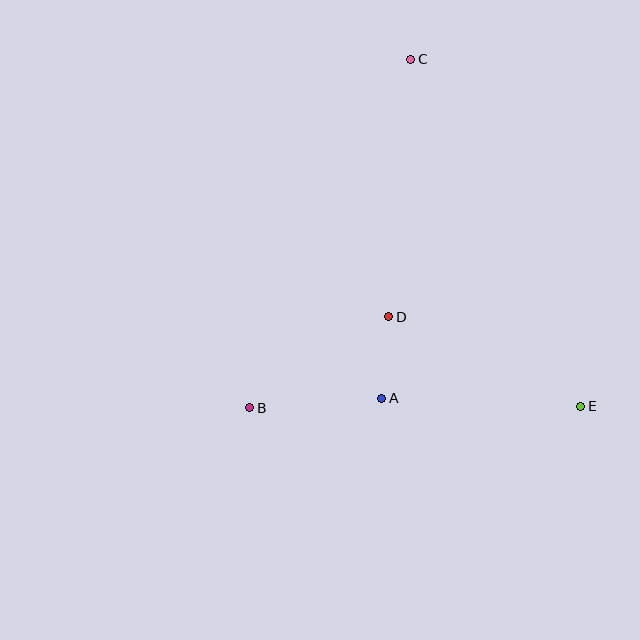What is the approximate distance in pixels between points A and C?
The distance between A and C is approximately 340 pixels.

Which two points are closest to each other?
Points A and D are closest to each other.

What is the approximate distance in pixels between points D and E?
The distance between D and E is approximately 212 pixels.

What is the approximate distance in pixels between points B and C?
The distance between B and C is approximately 383 pixels.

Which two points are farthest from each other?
Points C and E are farthest from each other.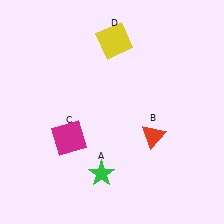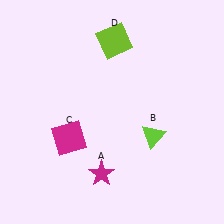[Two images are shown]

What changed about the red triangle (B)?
In Image 1, B is red. In Image 2, it changed to lime.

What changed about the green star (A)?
In Image 1, A is green. In Image 2, it changed to magenta.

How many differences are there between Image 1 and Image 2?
There are 3 differences between the two images.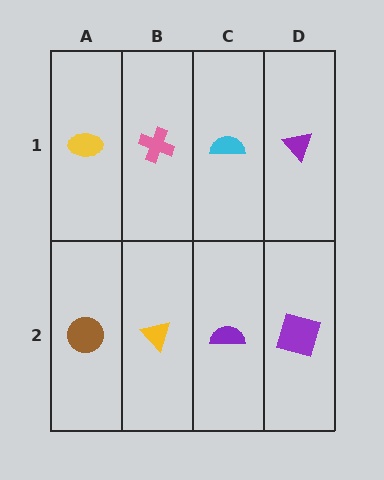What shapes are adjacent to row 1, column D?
A purple square (row 2, column D), a cyan semicircle (row 1, column C).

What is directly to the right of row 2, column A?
A yellow triangle.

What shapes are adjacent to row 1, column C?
A purple semicircle (row 2, column C), a pink cross (row 1, column B), a purple triangle (row 1, column D).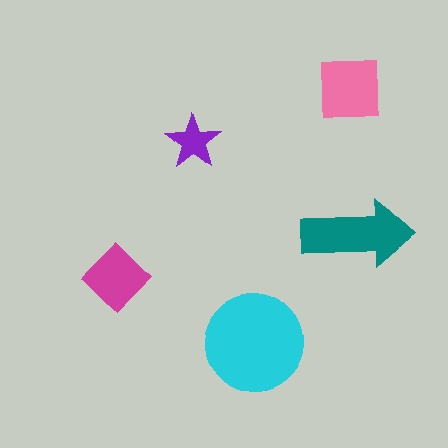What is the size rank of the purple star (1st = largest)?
5th.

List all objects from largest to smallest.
The cyan circle, the teal arrow, the pink square, the magenta diamond, the purple star.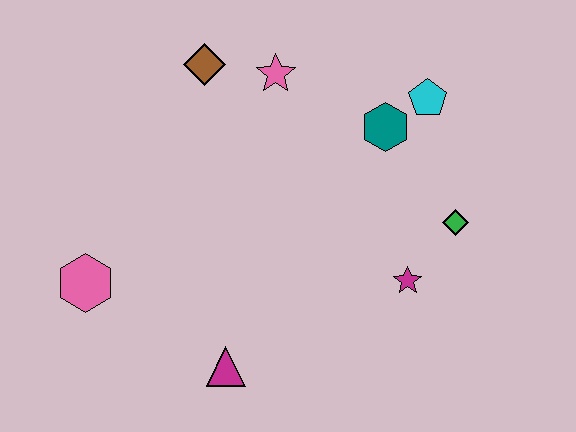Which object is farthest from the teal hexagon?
The pink hexagon is farthest from the teal hexagon.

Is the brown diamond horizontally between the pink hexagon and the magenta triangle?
Yes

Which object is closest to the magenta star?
The green diamond is closest to the magenta star.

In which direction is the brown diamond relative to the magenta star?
The brown diamond is above the magenta star.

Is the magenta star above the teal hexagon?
No